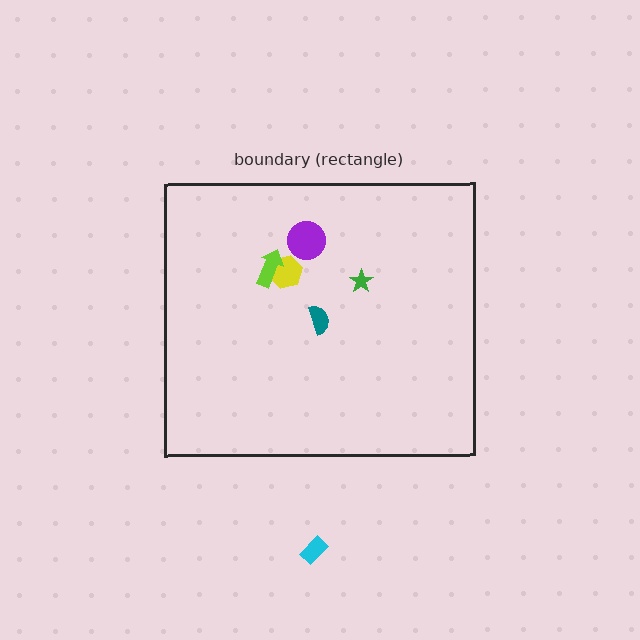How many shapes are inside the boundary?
5 inside, 1 outside.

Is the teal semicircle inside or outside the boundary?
Inside.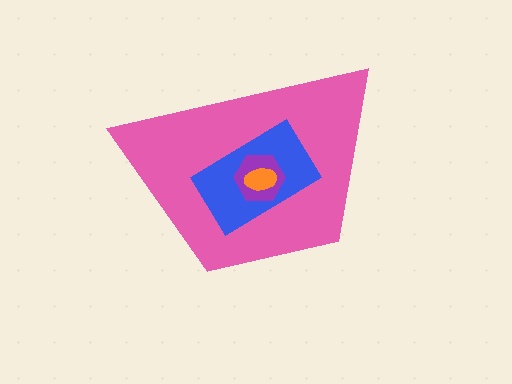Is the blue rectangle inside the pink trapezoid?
Yes.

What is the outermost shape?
The pink trapezoid.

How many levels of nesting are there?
4.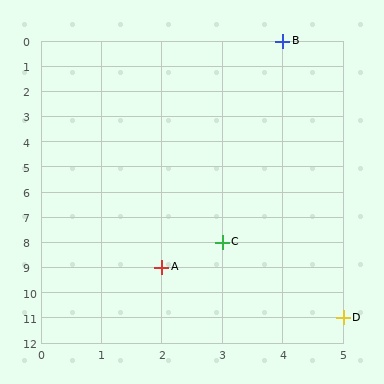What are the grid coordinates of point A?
Point A is at grid coordinates (2, 9).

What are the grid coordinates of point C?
Point C is at grid coordinates (3, 8).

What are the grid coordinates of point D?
Point D is at grid coordinates (5, 11).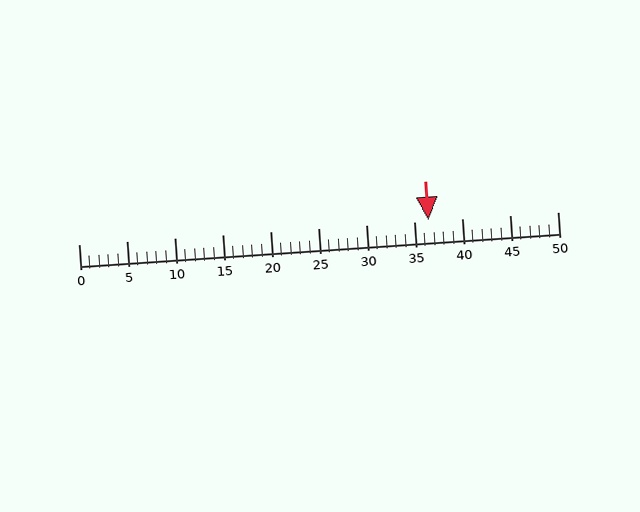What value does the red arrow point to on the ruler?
The red arrow points to approximately 36.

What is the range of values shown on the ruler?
The ruler shows values from 0 to 50.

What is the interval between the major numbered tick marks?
The major tick marks are spaced 5 units apart.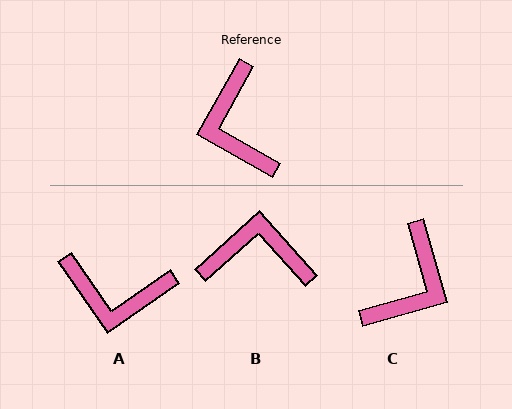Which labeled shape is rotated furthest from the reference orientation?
C, about 135 degrees away.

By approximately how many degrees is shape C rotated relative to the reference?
Approximately 135 degrees counter-clockwise.